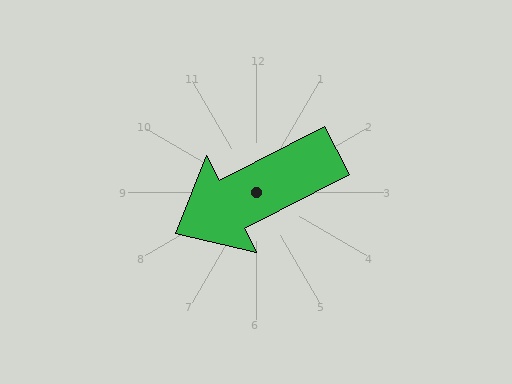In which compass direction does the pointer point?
Southwest.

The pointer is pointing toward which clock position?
Roughly 8 o'clock.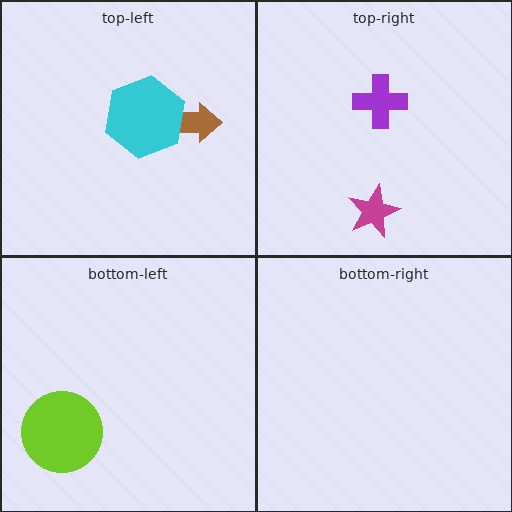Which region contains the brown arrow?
The top-left region.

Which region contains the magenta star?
The top-right region.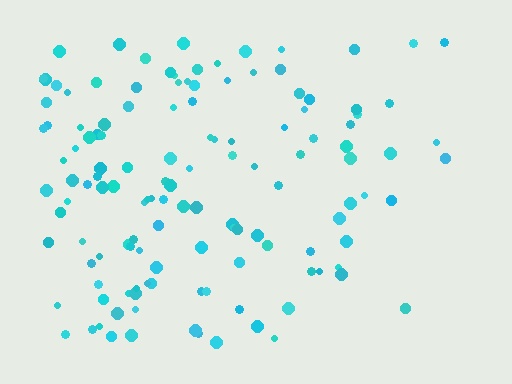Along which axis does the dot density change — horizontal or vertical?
Horizontal.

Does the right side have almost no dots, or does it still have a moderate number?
Still a moderate number, just noticeably fewer than the left.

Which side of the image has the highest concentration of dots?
The left.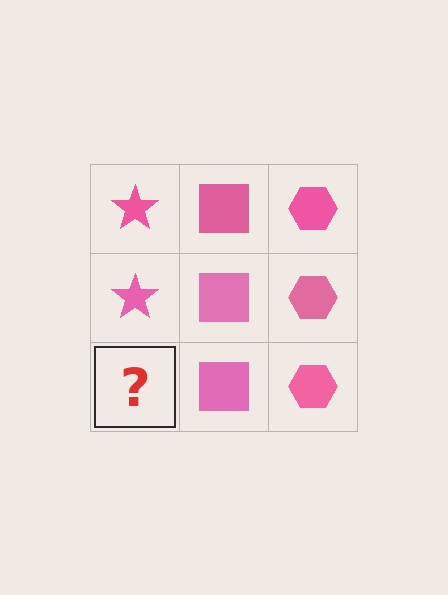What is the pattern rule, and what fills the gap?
The rule is that each column has a consistent shape. The gap should be filled with a pink star.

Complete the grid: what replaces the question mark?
The question mark should be replaced with a pink star.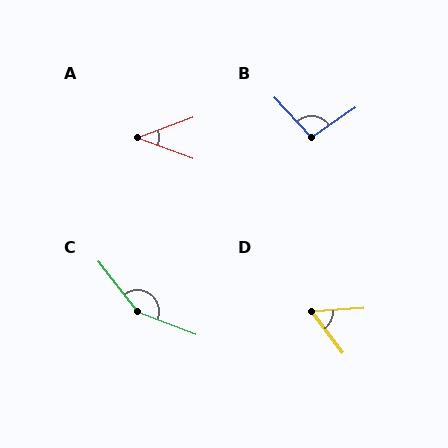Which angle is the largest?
C, at approximately 149 degrees.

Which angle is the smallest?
A, at approximately 40 degrees.